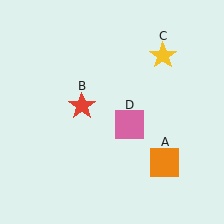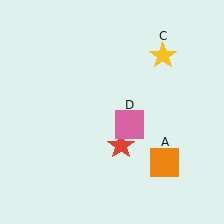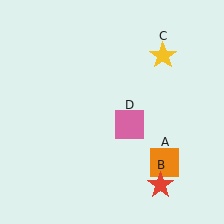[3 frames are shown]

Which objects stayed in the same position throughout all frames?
Orange square (object A) and yellow star (object C) and pink square (object D) remained stationary.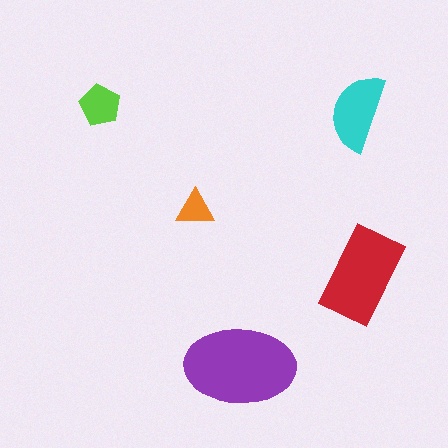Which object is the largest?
The purple ellipse.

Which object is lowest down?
The purple ellipse is bottommost.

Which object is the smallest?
The orange triangle.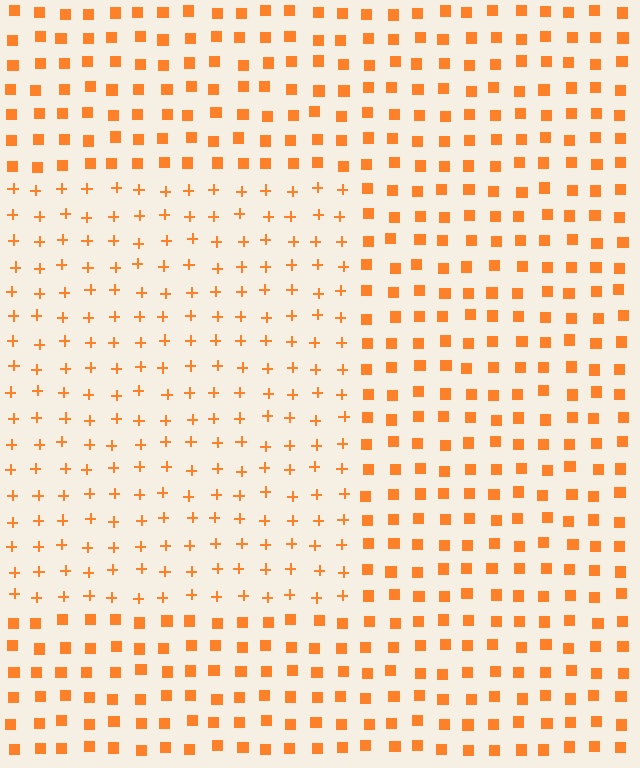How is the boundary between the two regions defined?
The boundary is defined by a change in element shape: plus signs inside vs. squares outside. All elements share the same color and spacing.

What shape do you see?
I see a rectangle.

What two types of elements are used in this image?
The image uses plus signs inside the rectangle region and squares outside it.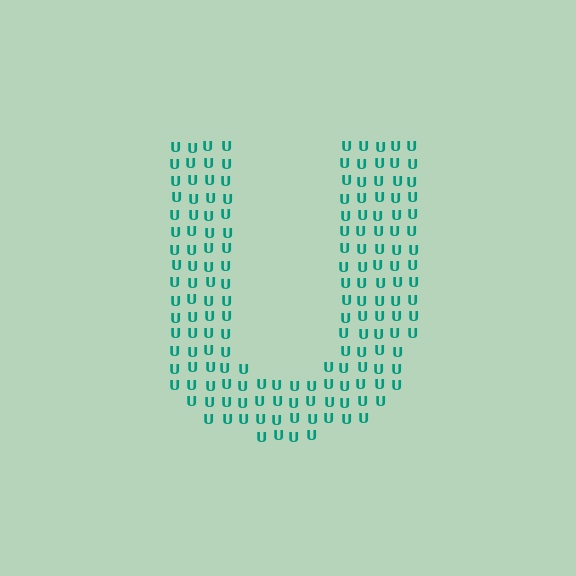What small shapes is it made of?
It is made of small letter U's.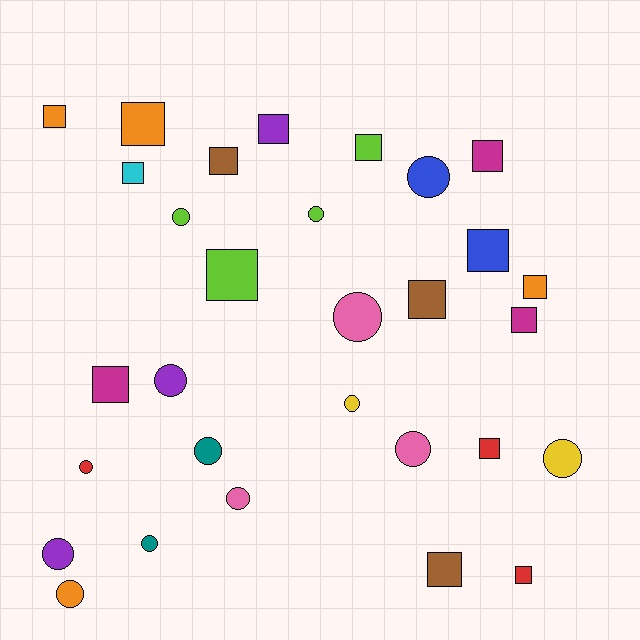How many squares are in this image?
There are 16 squares.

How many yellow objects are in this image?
There are 2 yellow objects.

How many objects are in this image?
There are 30 objects.